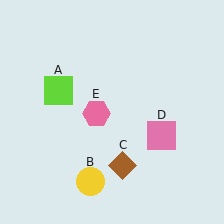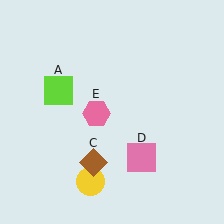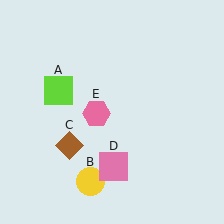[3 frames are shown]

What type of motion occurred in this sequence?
The brown diamond (object C), pink square (object D) rotated clockwise around the center of the scene.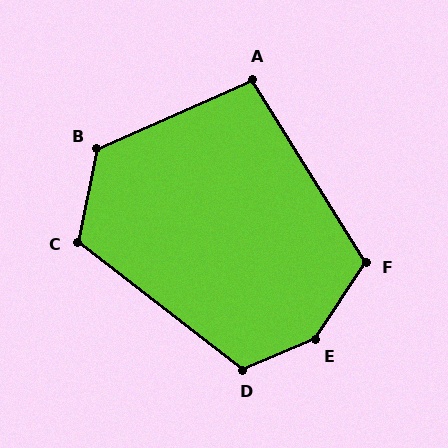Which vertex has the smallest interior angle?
A, at approximately 98 degrees.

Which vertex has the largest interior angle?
E, at approximately 146 degrees.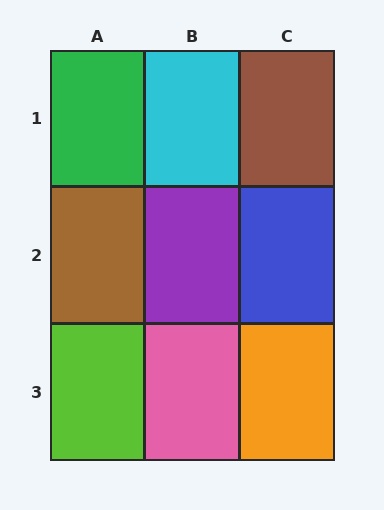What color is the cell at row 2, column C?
Blue.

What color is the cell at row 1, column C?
Brown.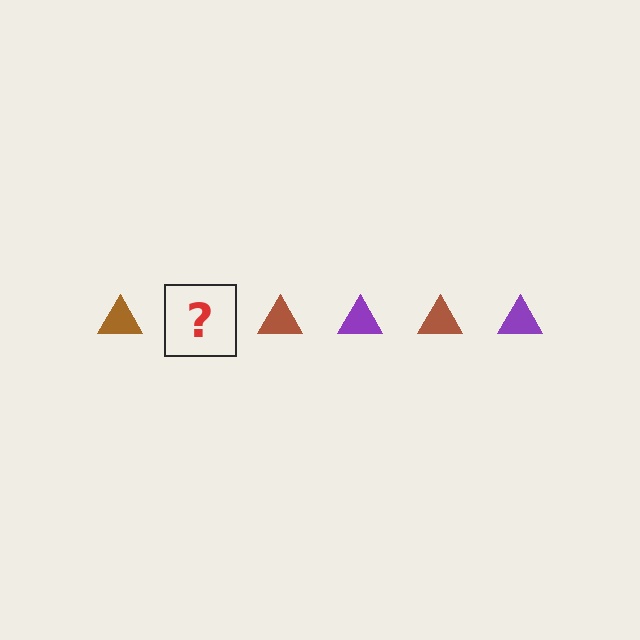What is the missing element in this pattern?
The missing element is a purple triangle.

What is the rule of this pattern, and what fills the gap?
The rule is that the pattern cycles through brown, purple triangles. The gap should be filled with a purple triangle.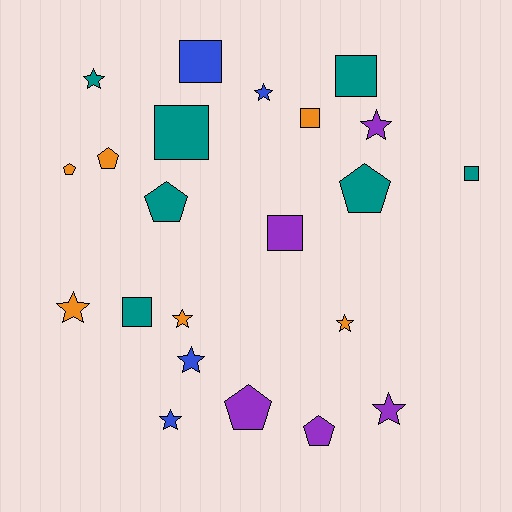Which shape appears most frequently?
Star, with 9 objects.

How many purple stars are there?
There are 2 purple stars.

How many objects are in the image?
There are 22 objects.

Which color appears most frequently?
Teal, with 7 objects.